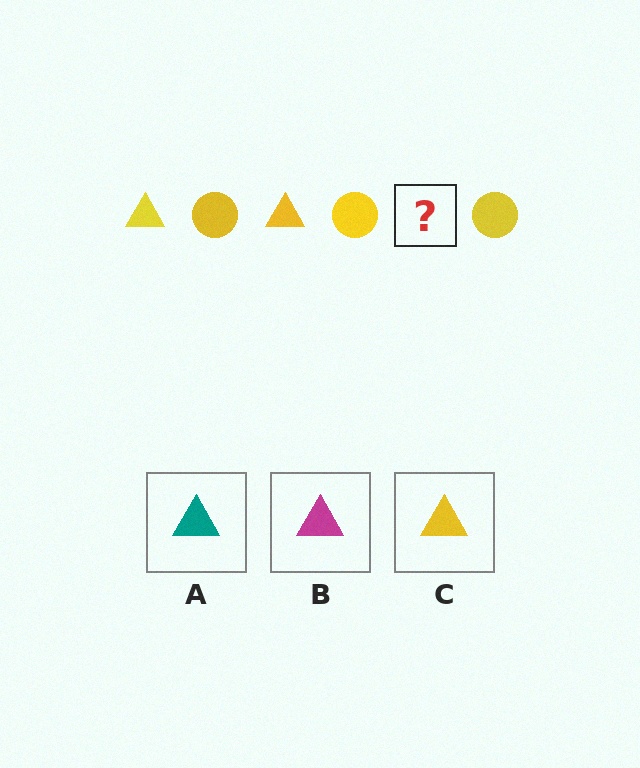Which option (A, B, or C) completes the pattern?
C.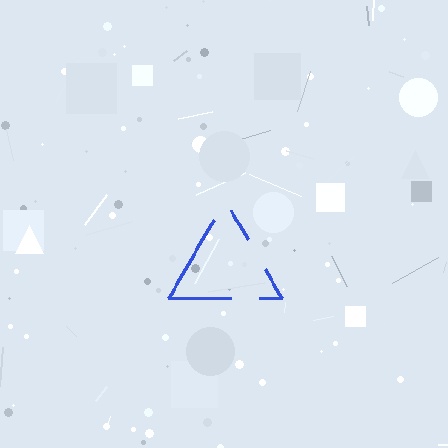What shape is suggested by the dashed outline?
The dashed outline suggests a triangle.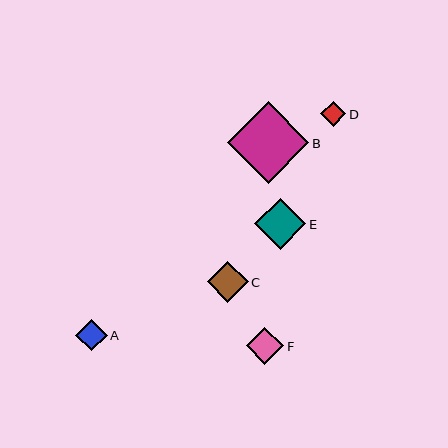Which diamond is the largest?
Diamond B is the largest with a size of approximately 81 pixels.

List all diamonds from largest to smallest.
From largest to smallest: B, E, C, F, A, D.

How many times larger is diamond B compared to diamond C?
Diamond B is approximately 2.0 times the size of diamond C.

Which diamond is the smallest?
Diamond D is the smallest with a size of approximately 25 pixels.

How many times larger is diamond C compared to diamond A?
Diamond C is approximately 1.3 times the size of diamond A.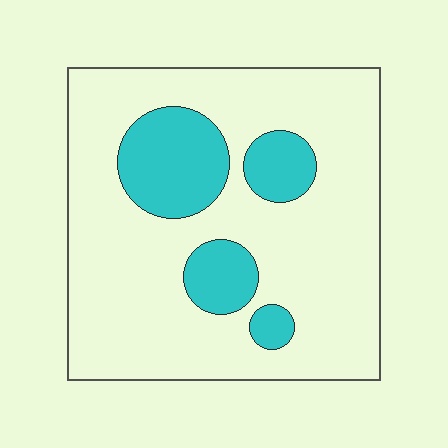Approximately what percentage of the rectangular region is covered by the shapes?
Approximately 20%.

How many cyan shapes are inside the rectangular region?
4.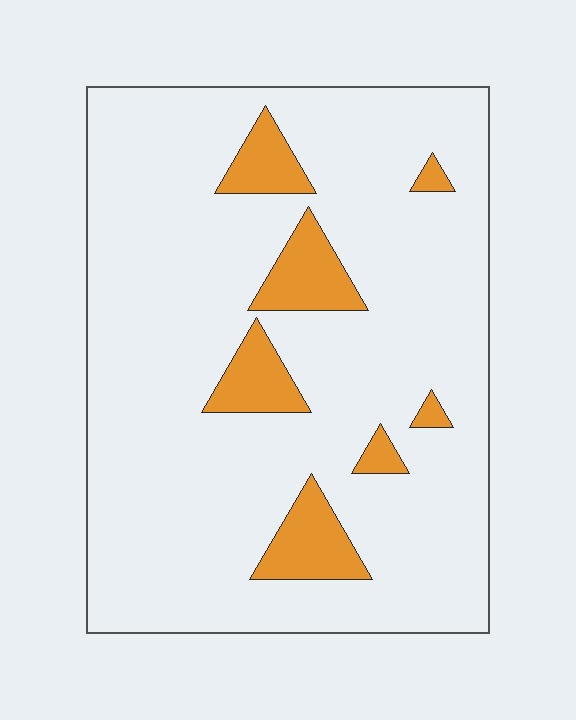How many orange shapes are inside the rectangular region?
7.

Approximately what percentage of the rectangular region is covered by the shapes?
Approximately 10%.